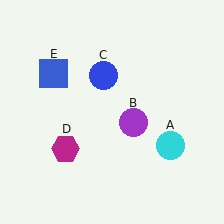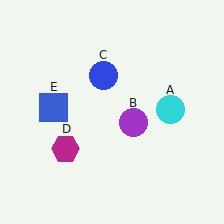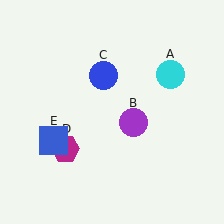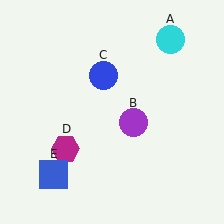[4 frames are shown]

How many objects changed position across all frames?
2 objects changed position: cyan circle (object A), blue square (object E).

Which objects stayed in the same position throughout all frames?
Purple circle (object B) and blue circle (object C) and magenta hexagon (object D) remained stationary.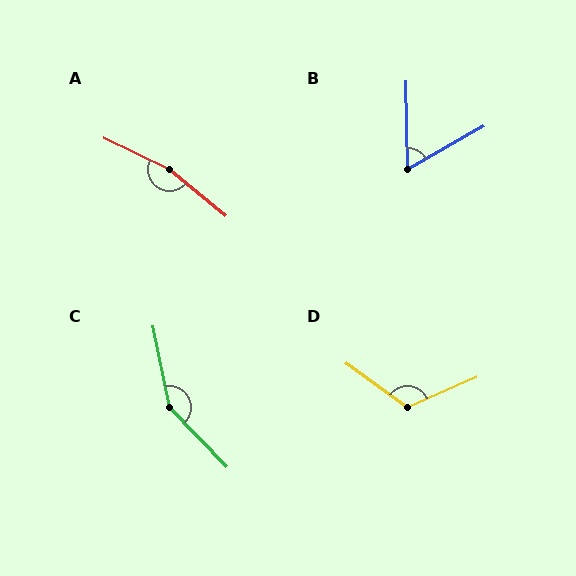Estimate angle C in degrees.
Approximately 147 degrees.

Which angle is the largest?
A, at approximately 166 degrees.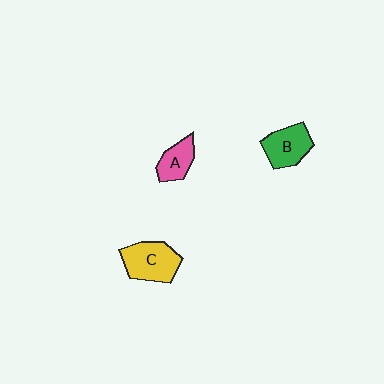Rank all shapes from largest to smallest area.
From largest to smallest: C (yellow), B (green), A (pink).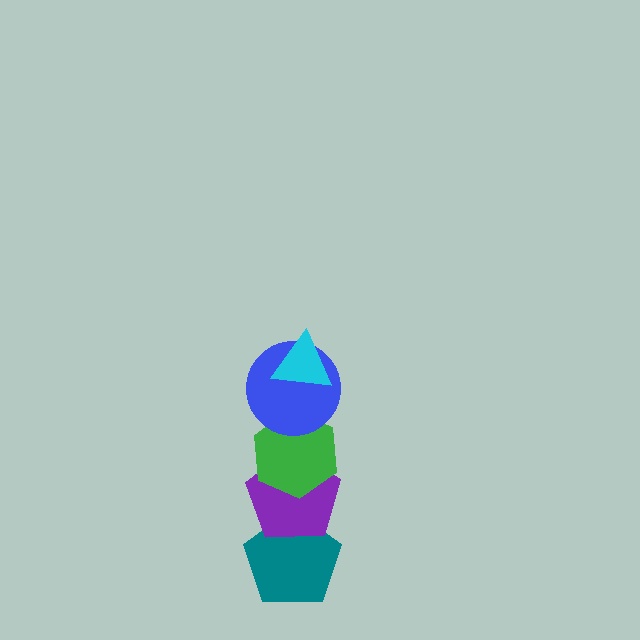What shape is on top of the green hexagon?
The blue circle is on top of the green hexagon.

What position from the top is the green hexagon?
The green hexagon is 3rd from the top.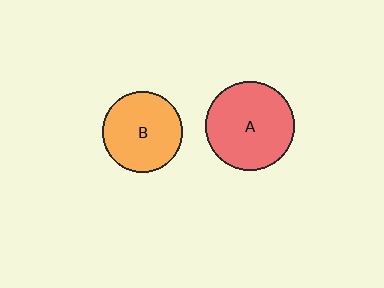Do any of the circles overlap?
No, none of the circles overlap.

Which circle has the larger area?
Circle A (red).